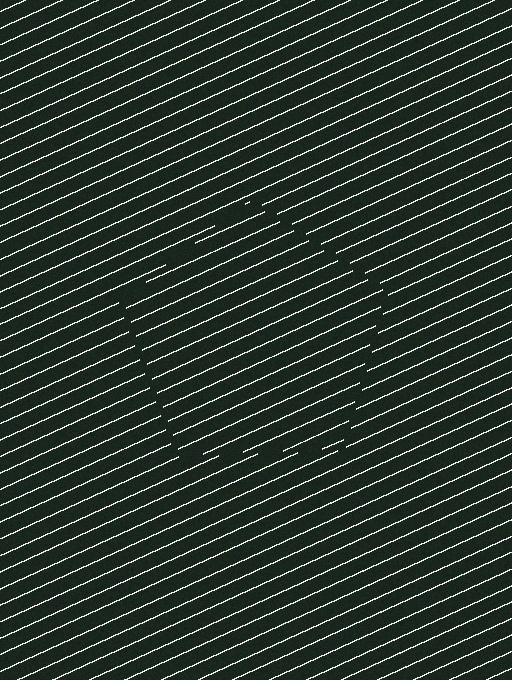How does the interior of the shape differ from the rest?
The interior of the shape contains the same grating, shifted by half a period — the contour is defined by the phase discontinuity where line-ends from the inner and outer gratings abut.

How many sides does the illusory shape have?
5 sides — the line-ends trace a pentagon.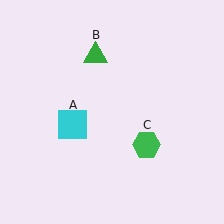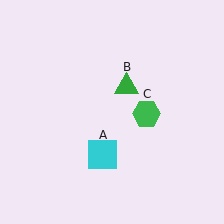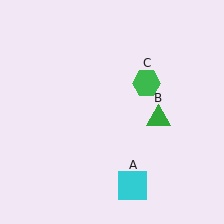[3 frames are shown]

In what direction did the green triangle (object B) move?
The green triangle (object B) moved down and to the right.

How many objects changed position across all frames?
3 objects changed position: cyan square (object A), green triangle (object B), green hexagon (object C).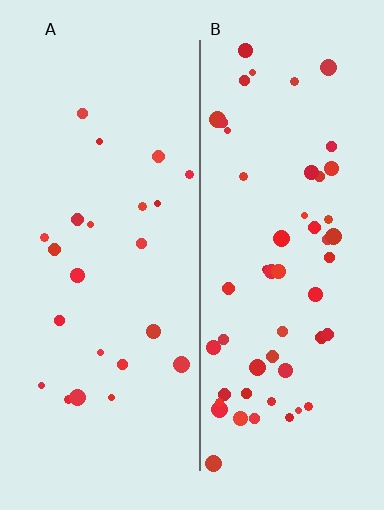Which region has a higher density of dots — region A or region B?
B (the right).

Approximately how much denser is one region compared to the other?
Approximately 2.4× — region B over region A.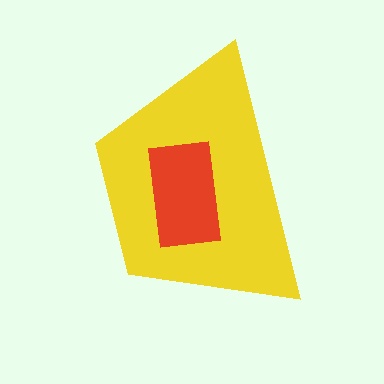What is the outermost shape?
The yellow trapezoid.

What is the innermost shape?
The red rectangle.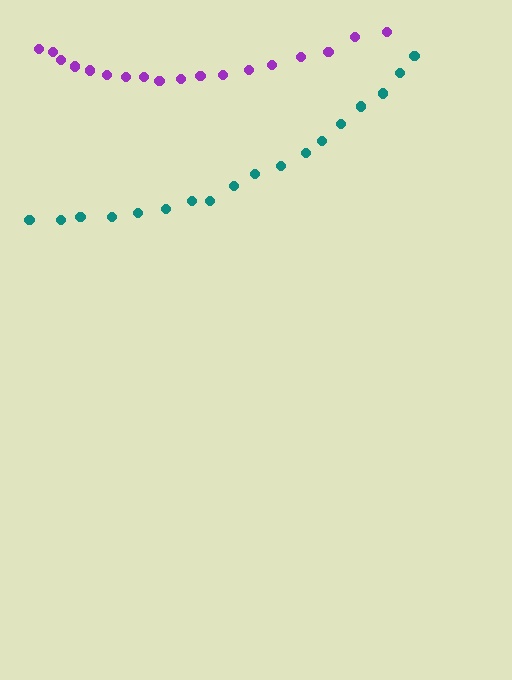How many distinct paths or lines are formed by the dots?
There are 2 distinct paths.